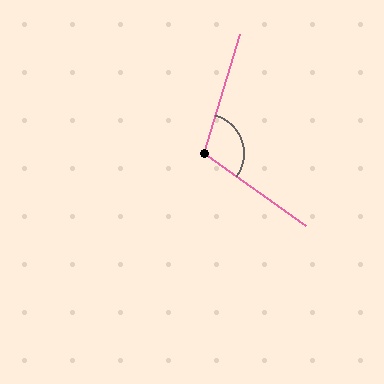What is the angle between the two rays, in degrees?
Approximately 109 degrees.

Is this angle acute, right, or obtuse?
It is obtuse.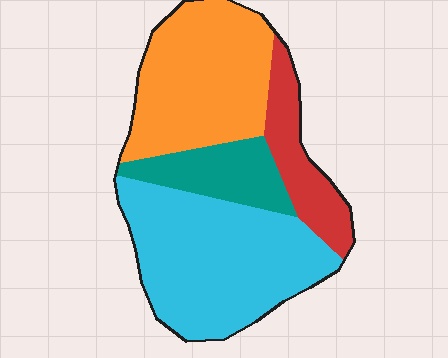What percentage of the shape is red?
Red covers roughly 15% of the shape.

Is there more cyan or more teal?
Cyan.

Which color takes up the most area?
Cyan, at roughly 40%.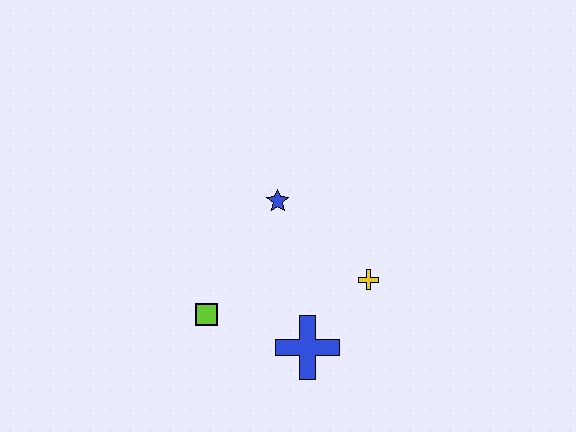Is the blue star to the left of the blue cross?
Yes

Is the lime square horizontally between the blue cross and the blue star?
No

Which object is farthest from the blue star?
The blue cross is farthest from the blue star.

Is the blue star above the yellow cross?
Yes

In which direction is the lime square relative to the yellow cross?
The lime square is to the left of the yellow cross.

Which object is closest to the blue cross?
The yellow cross is closest to the blue cross.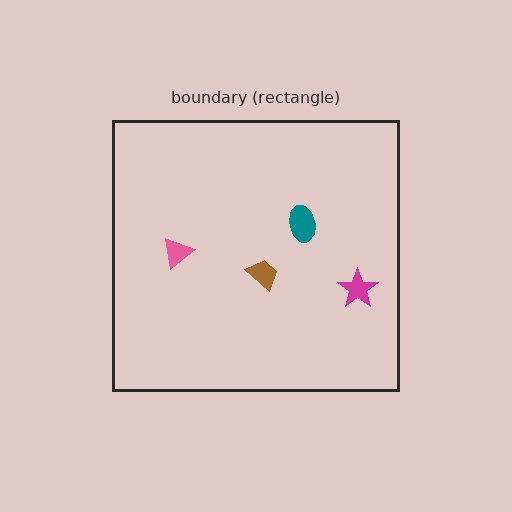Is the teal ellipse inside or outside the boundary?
Inside.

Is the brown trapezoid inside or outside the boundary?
Inside.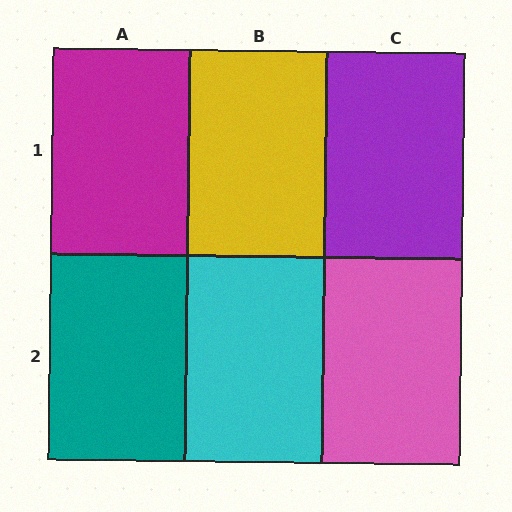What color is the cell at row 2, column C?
Pink.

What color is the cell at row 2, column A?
Teal.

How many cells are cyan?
1 cell is cyan.